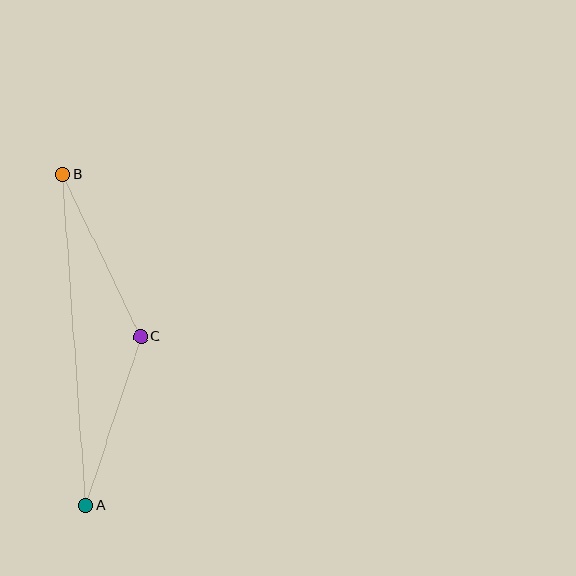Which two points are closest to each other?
Points A and C are closest to each other.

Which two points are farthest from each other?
Points A and B are farthest from each other.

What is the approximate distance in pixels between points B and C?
The distance between B and C is approximately 180 pixels.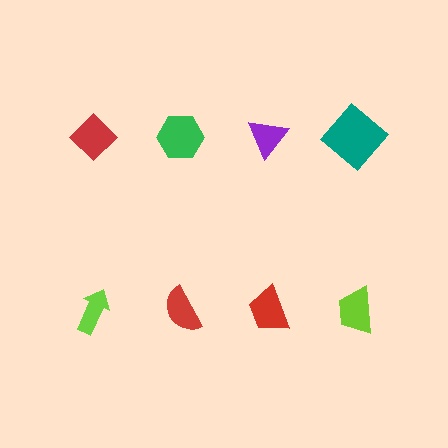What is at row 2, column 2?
A red semicircle.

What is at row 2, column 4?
A lime trapezoid.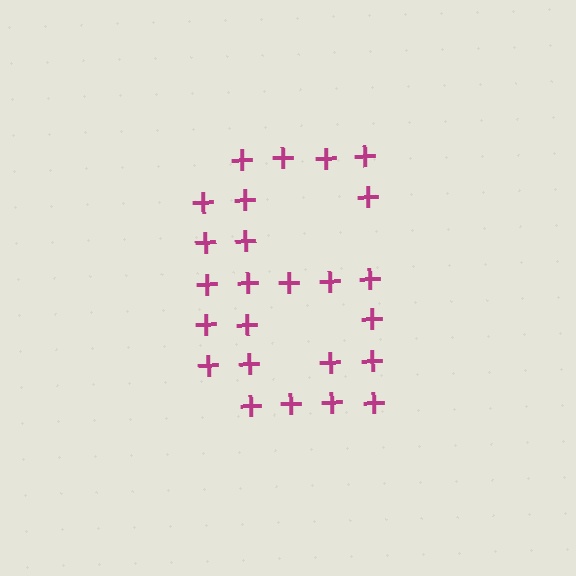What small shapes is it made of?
It is made of small plus signs.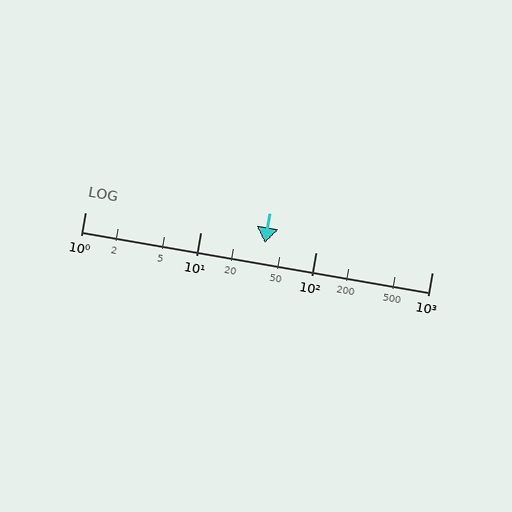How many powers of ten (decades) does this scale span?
The scale spans 3 decades, from 1 to 1000.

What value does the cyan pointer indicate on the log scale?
The pointer indicates approximately 36.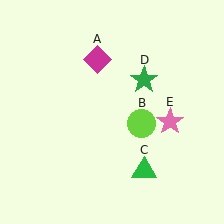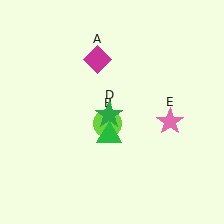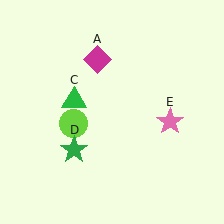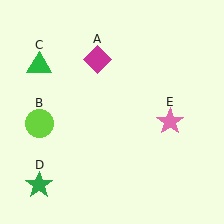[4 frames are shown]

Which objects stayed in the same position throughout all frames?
Magenta diamond (object A) and pink star (object E) remained stationary.